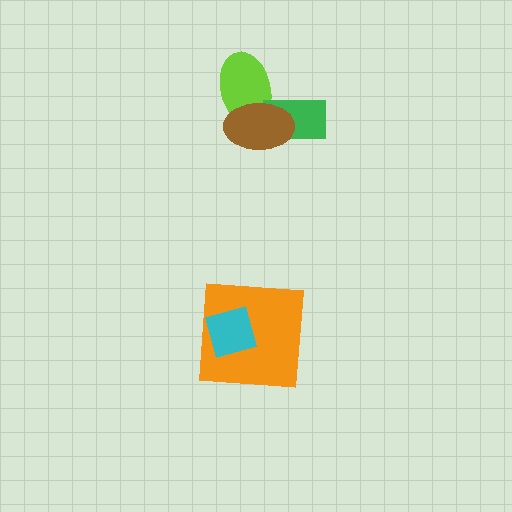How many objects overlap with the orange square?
1 object overlaps with the orange square.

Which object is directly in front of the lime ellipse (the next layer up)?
The green rectangle is directly in front of the lime ellipse.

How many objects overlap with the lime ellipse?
2 objects overlap with the lime ellipse.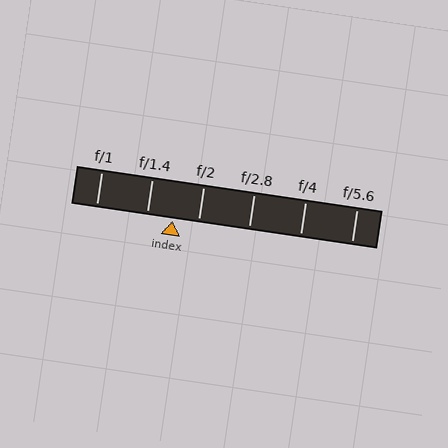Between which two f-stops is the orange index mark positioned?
The index mark is between f/1.4 and f/2.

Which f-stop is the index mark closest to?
The index mark is closest to f/2.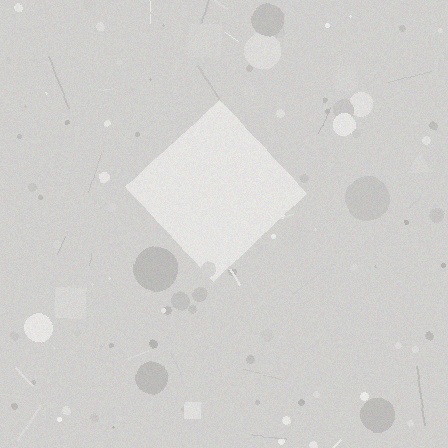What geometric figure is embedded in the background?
A diamond is embedded in the background.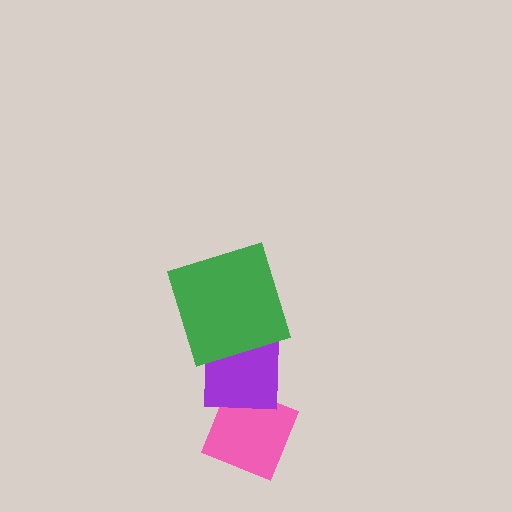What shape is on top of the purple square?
The green square is on top of the purple square.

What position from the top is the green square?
The green square is 1st from the top.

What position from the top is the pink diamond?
The pink diamond is 3rd from the top.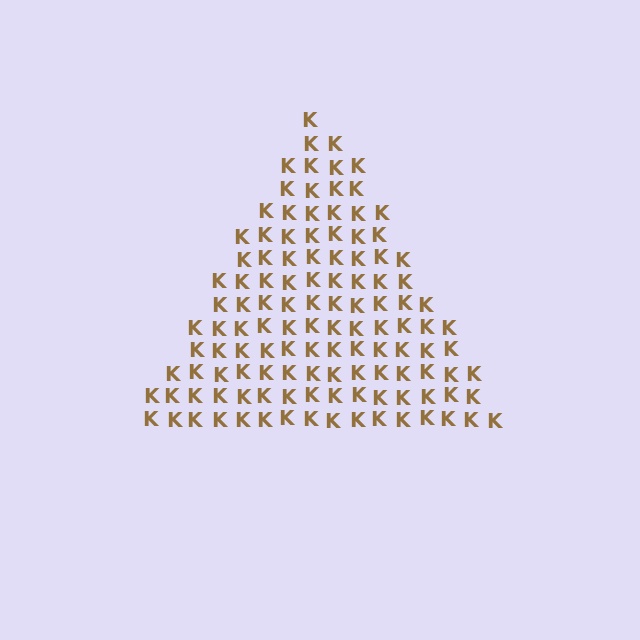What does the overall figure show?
The overall figure shows a triangle.